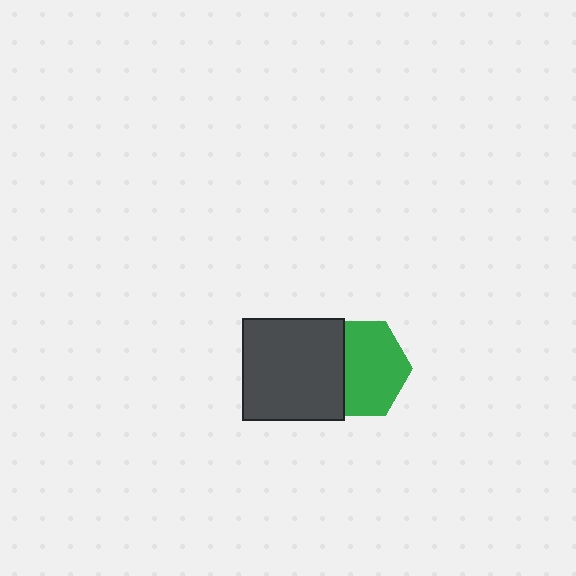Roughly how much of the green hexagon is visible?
Most of it is visible (roughly 66%).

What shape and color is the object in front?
The object in front is a dark gray square.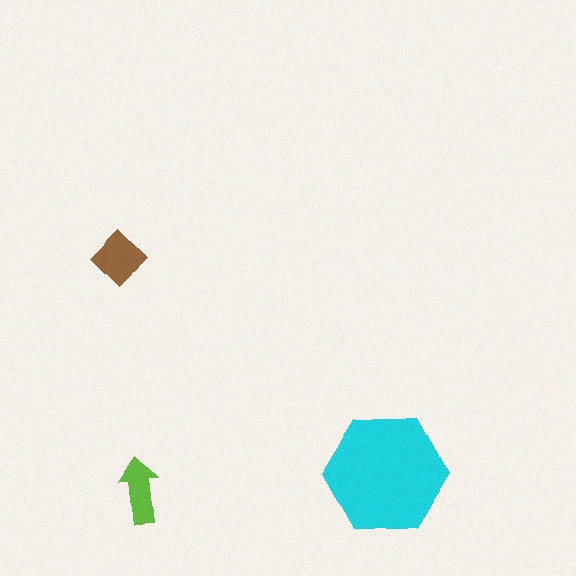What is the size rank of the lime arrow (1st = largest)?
3rd.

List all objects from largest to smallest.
The cyan hexagon, the brown diamond, the lime arrow.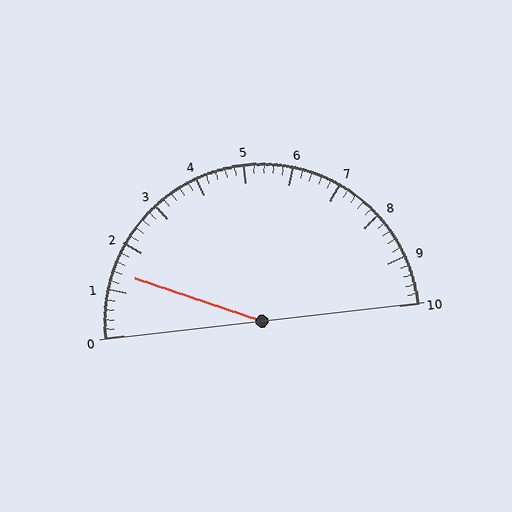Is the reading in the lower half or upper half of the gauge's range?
The reading is in the lower half of the range (0 to 10).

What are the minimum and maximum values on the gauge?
The gauge ranges from 0 to 10.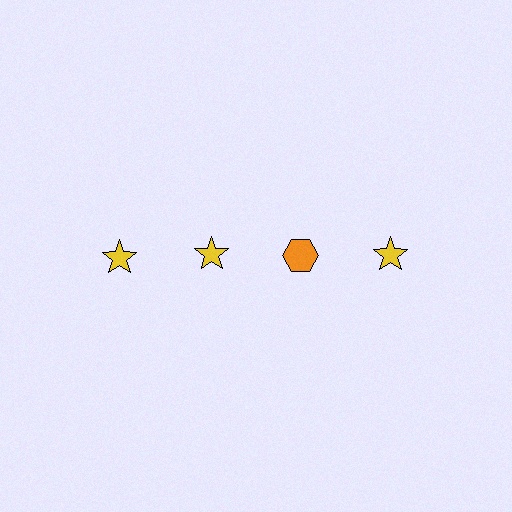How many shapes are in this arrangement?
There are 4 shapes arranged in a grid pattern.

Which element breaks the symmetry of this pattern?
The orange hexagon in the top row, center column breaks the symmetry. All other shapes are yellow stars.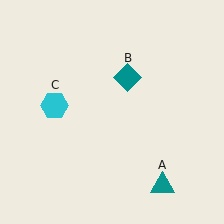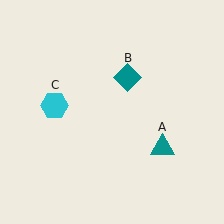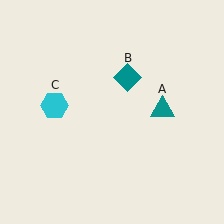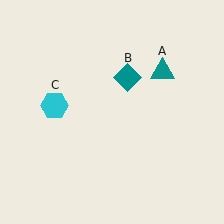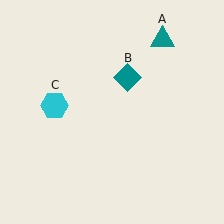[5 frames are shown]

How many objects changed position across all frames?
1 object changed position: teal triangle (object A).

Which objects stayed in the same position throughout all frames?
Teal diamond (object B) and cyan hexagon (object C) remained stationary.